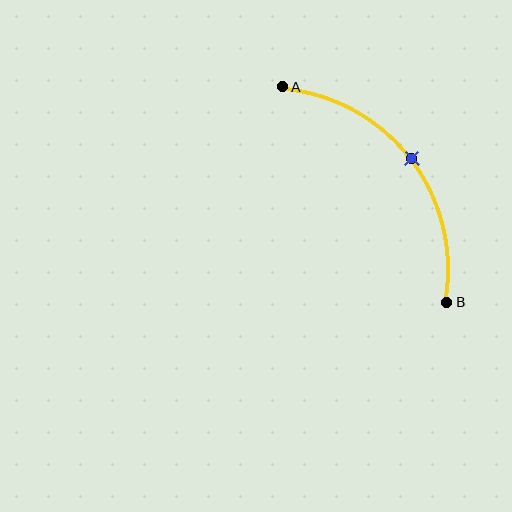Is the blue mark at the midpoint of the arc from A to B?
Yes. The blue mark lies on the arc at equal arc-length from both A and B — it is the arc midpoint.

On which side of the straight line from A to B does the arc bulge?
The arc bulges above and to the right of the straight line connecting A and B.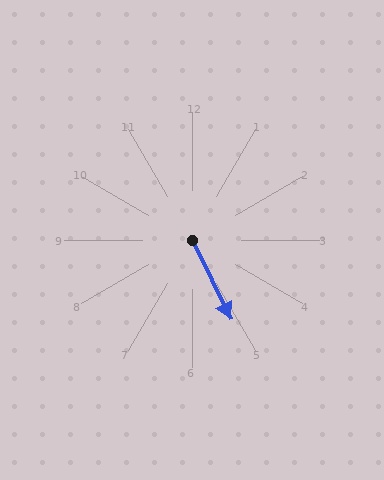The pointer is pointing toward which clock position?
Roughly 5 o'clock.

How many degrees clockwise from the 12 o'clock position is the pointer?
Approximately 154 degrees.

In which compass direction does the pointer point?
Southeast.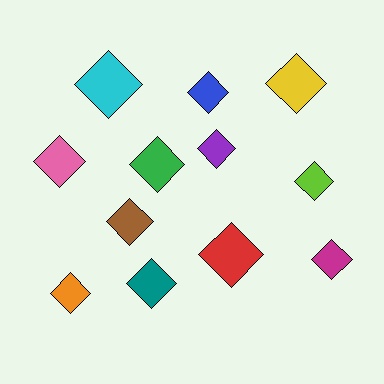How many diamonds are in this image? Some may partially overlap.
There are 12 diamonds.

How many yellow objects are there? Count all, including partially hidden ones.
There is 1 yellow object.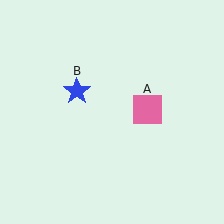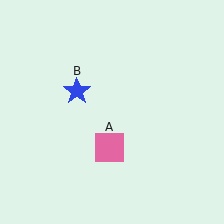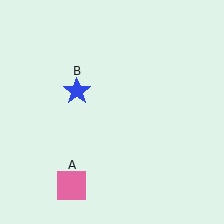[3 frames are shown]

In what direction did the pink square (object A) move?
The pink square (object A) moved down and to the left.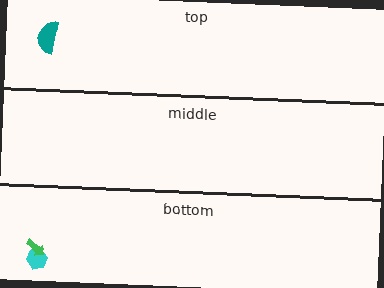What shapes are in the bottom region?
The cyan hexagon, the green arrow.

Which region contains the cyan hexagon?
The bottom region.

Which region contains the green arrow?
The bottom region.